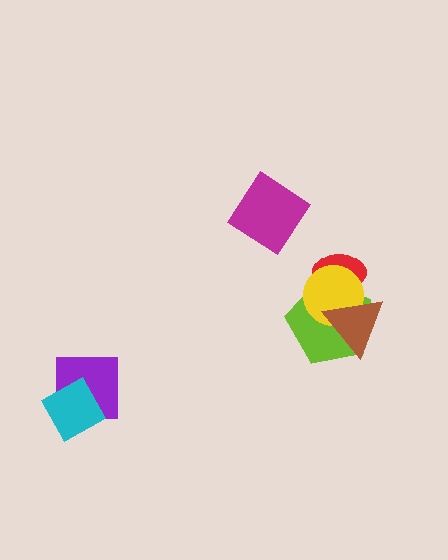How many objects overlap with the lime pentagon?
3 objects overlap with the lime pentagon.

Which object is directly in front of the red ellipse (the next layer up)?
The lime pentagon is directly in front of the red ellipse.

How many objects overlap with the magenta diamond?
0 objects overlap with the magenta diamond.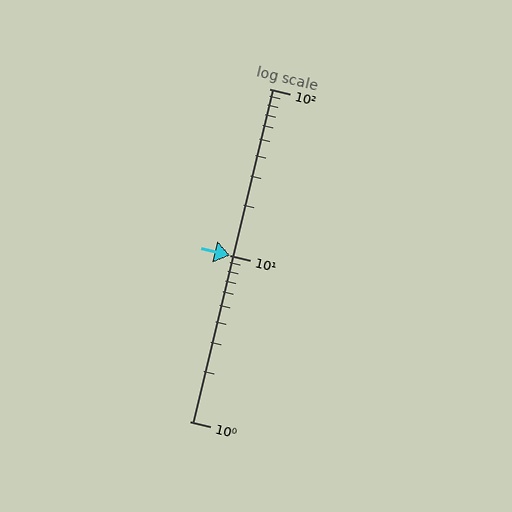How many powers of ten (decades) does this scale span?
The scale spans 2 decades, from 1 to 100.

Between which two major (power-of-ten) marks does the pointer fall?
The pointer is between 10 and 100.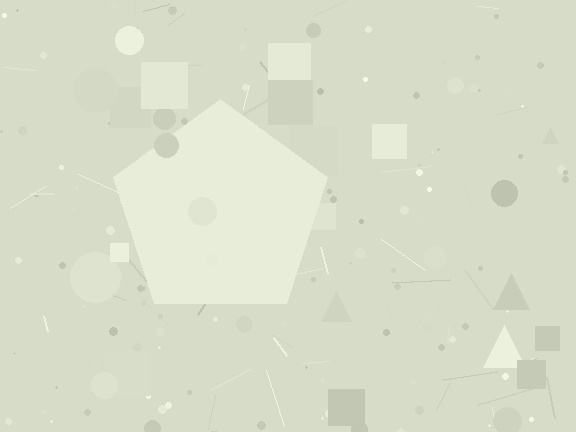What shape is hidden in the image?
A pentagon is hidden in the image.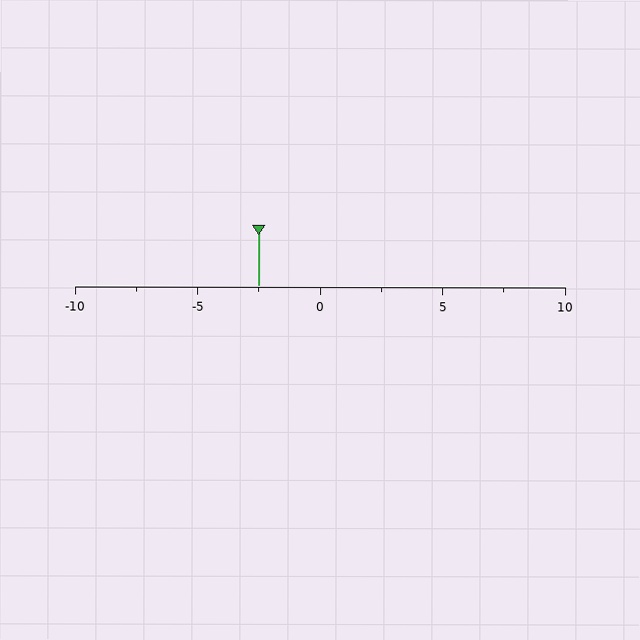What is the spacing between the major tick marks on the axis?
The major ticks are spaced 5 apart.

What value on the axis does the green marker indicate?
The marker indicates approximately -2.5.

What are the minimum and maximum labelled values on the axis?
The axis runs from -10 to 10.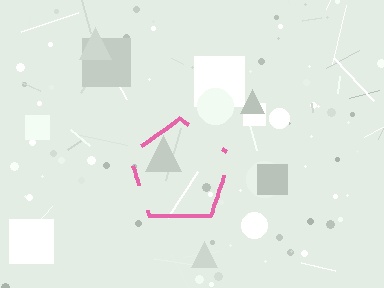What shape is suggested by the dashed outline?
The dashed outline suggests a pentagon.